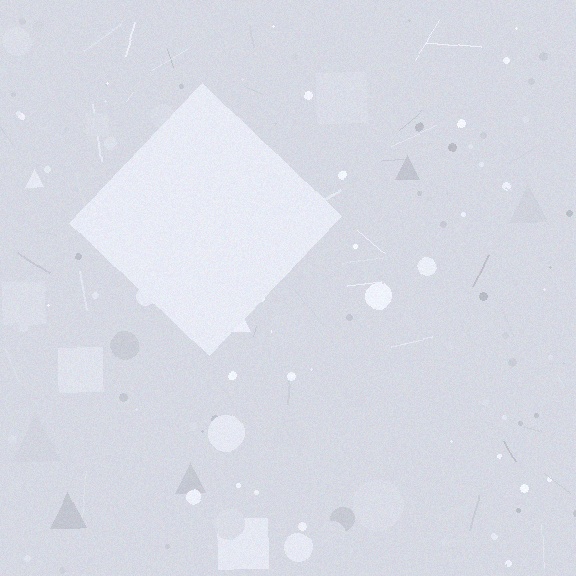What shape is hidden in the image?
A diamond is hidden in the image.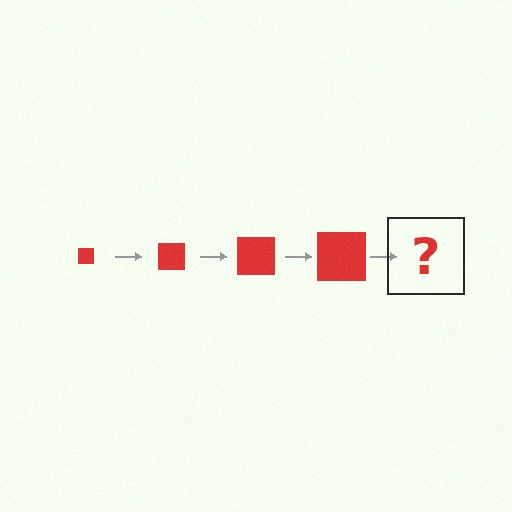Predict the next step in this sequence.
The next step is a red square, larger than the previous one.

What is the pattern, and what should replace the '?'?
The pattern is that the square gets progressively larger each step. The '?' should be a red square, larger than the previous one.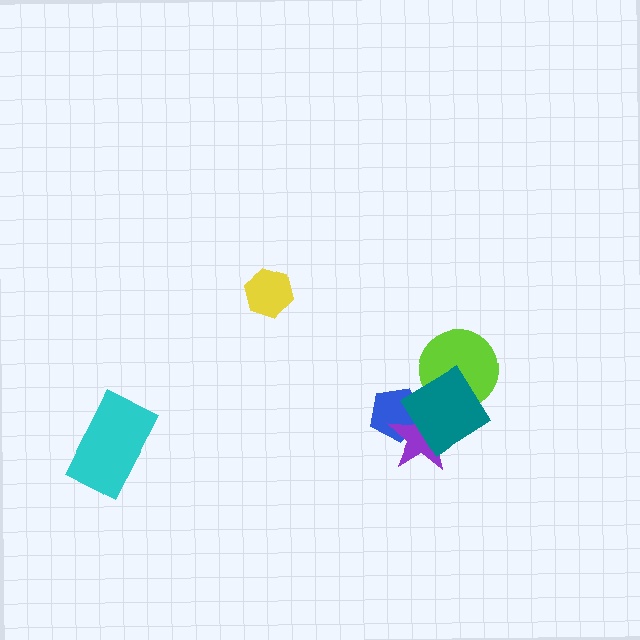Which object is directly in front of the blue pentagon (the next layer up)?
The purple star is directly in front of the blue pentagon.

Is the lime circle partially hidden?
Yes, it is partially covered by another shape.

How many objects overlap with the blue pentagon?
2 objects overlap with the blue pentagon.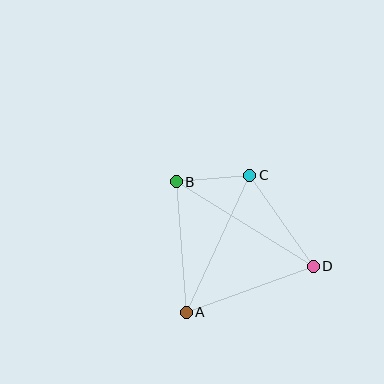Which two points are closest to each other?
Points B and C are closest to each other.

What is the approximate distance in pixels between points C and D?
The distance between C and D is approximately 111 pixels.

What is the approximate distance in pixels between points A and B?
The distance between A and B is approximately 131 pixels.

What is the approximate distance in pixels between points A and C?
The distance between A and C is approximately 151 pixels.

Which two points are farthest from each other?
Points B and D are farthest from each other.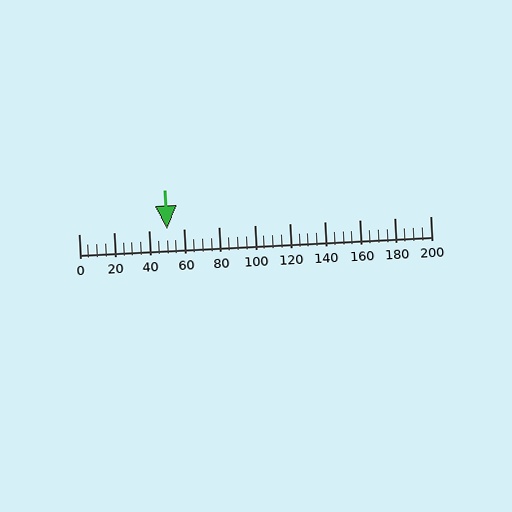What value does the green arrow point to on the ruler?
The green arrow points to approximately 50.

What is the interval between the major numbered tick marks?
The major tick marks are spaced 20 units apart.